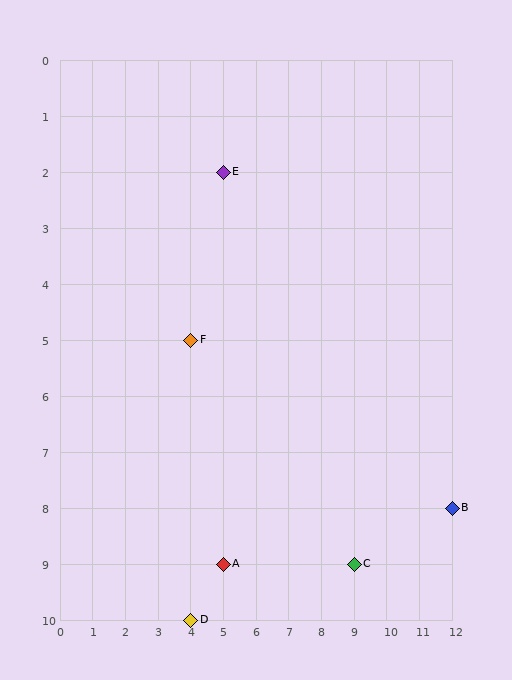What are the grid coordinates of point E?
Point E is at grid coordinates (5, 2).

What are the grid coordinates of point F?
Point F is at grid coordinates (4, 5).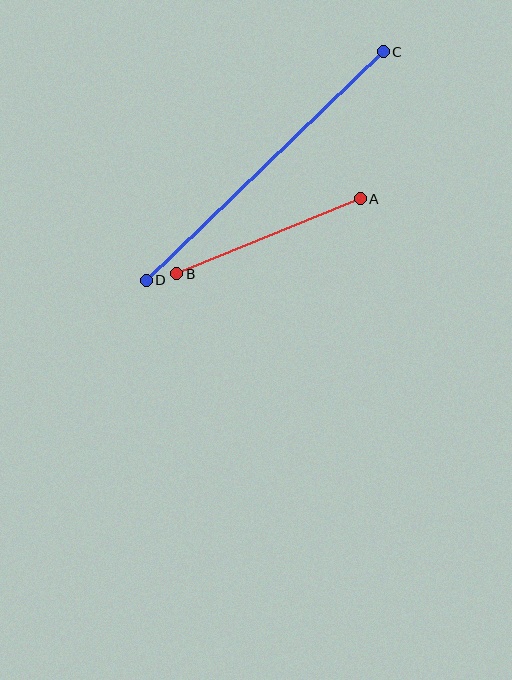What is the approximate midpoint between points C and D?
The midpoint is at approximately (265, 166) pixels.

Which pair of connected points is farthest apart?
Points C and D are farthest apart.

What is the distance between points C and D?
The distance is approximately 329 pixels.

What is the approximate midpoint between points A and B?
The midpoint is at approximately (269, 236) pixels.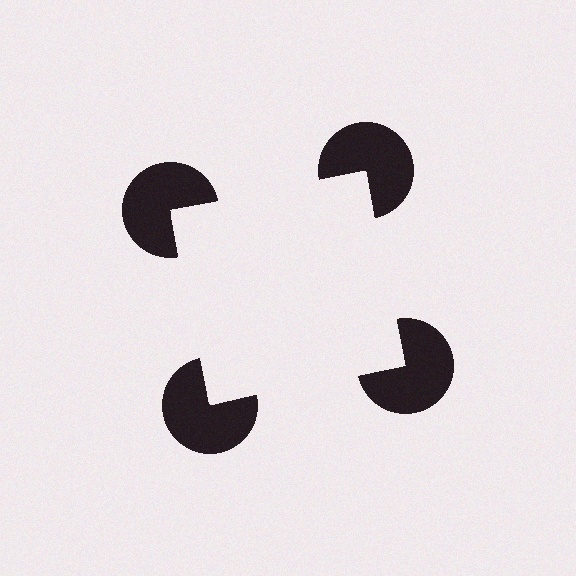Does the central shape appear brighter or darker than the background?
It typically appears slightly brighter than the background, even though no actual brightness change is drawn.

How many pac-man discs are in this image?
There are 4 — one at each vertex of the illusory square.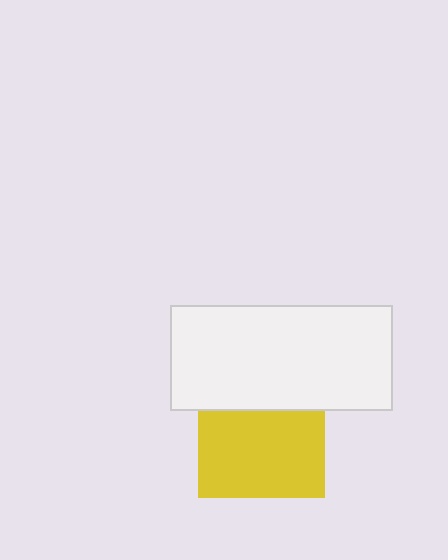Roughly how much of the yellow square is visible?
Most of it is visible (roughly 68%).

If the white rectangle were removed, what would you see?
You would see the complete yellow square.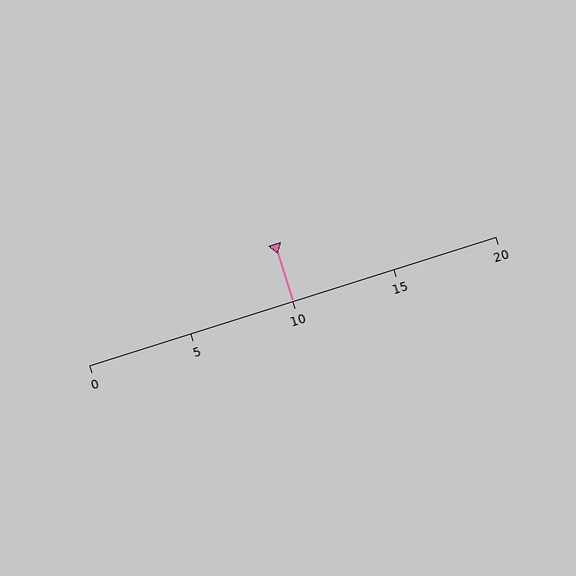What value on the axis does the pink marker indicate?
The marker indicates approximately 10.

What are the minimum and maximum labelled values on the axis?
The axis runs from 0 to 20.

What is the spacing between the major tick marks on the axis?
The major ticks are spaced 5 apart.